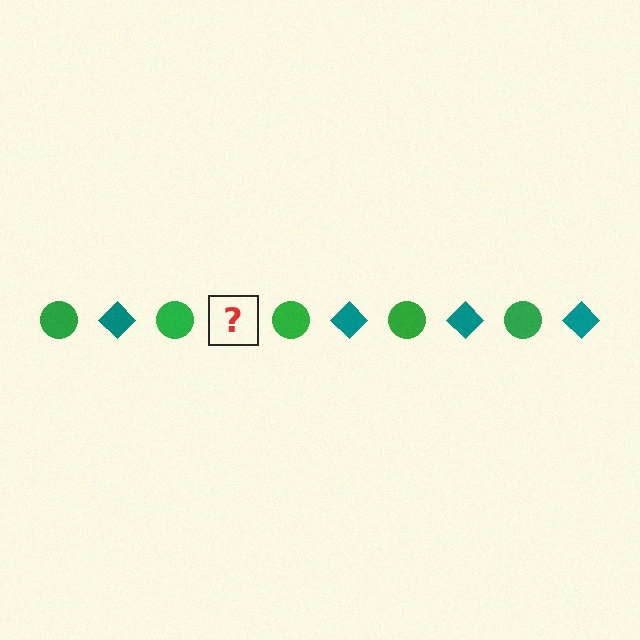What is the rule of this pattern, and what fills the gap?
The rule is that the pattern alternates between green circle and teal diamond. The gap should be filled with a teal diamond.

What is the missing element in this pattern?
The missing element is a teal diamond.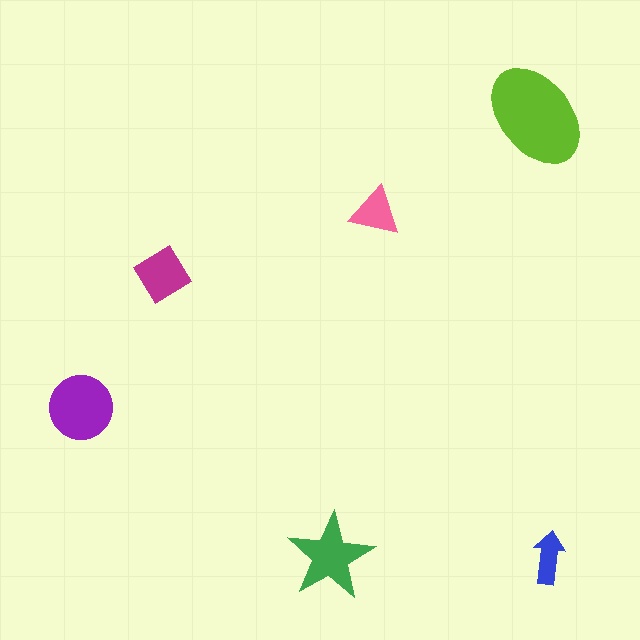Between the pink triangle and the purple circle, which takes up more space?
The purple circle.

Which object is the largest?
The lime ellipse.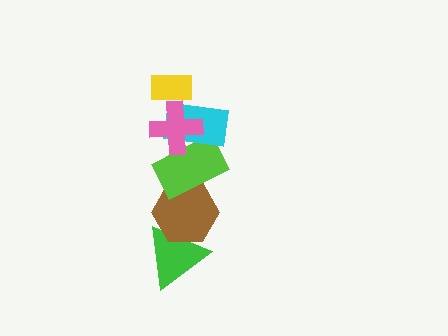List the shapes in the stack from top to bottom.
From top to bottom: the yellow rectangle, the pink cross, the cyan rectangle, the lime rectangle, the brown hexagon, the green triangle.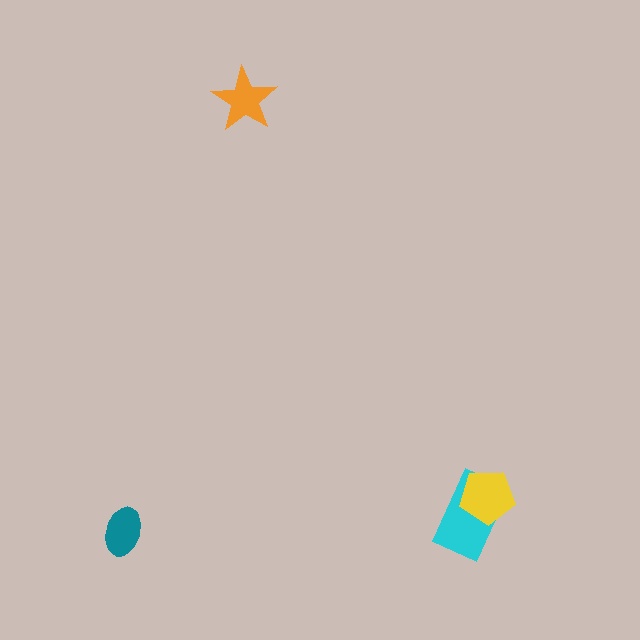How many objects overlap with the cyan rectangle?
1 object overlaps with the cyan rectangle.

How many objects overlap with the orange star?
0 objects overlap with the orange star.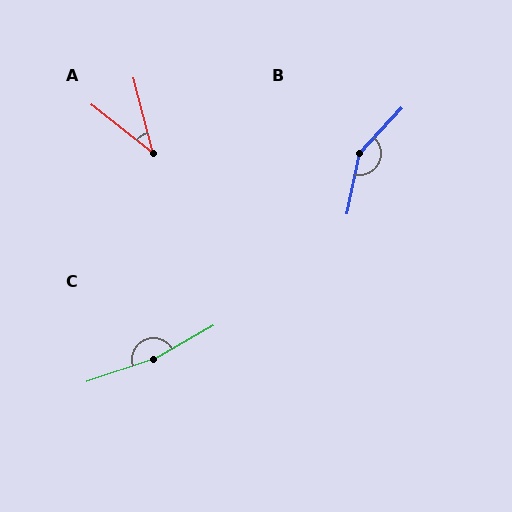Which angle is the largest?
C, at approximately 169 degrees.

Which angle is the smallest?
A, at approximately 37 degrees.